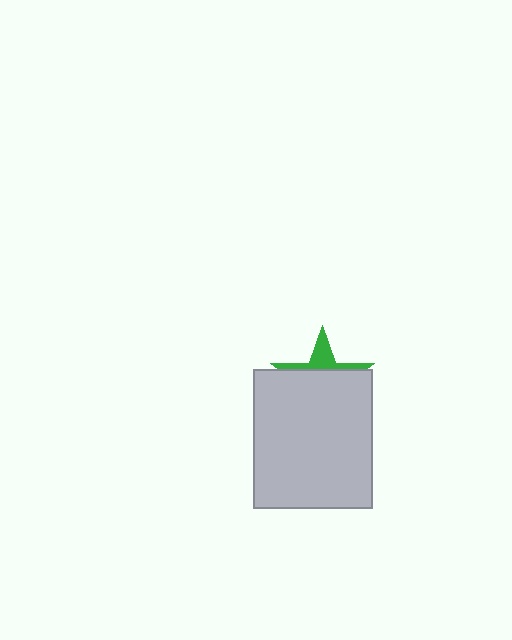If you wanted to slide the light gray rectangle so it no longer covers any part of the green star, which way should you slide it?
Slide it down — that is the most direct way to separate the two shapes.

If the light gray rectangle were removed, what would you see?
You would see the complete green star.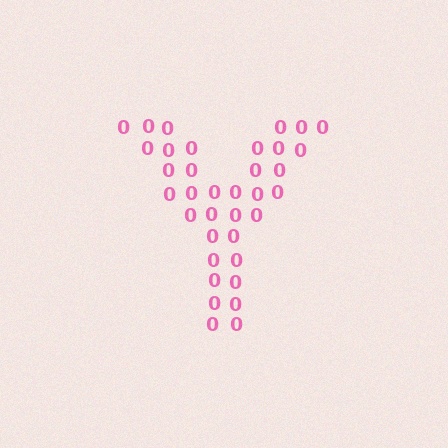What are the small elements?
The small elements are digit 0's.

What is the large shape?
The large shape is the letter Y.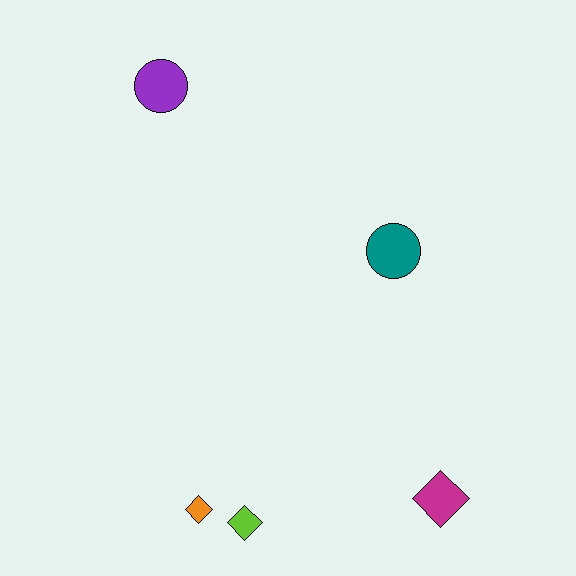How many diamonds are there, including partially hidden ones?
There are 3 diamonds.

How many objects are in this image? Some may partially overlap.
There are 5 objects.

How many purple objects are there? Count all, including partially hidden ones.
There is 1 purple object.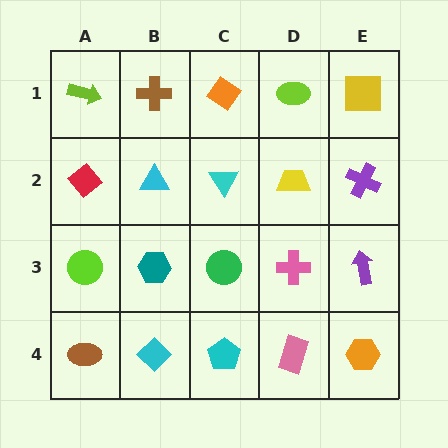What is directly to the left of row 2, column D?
A cyan triangle.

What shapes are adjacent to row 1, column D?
A yellow trapezoid (row 2, column D), an orange diamond (row 1, column C), a yellow square (row 1, column E).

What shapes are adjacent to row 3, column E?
A purple cross (row 2, column E), an orange hexagon (row 4, column E), a pink cross (row 3, column D).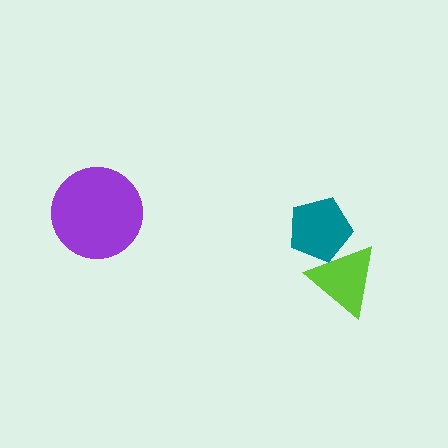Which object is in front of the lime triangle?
The teal pentagon is in front of the lime triangle.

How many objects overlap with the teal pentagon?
1 object overlaps with the teal pentagon.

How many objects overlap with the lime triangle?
1 object overlaps with the lime triangle.